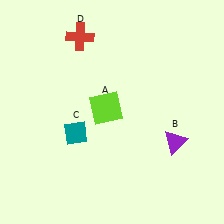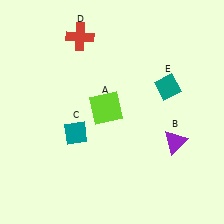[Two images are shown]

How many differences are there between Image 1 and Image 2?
There is 1 difference between the two images.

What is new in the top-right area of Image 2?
A teal diamond (E) was added in the top-right area of Image 2.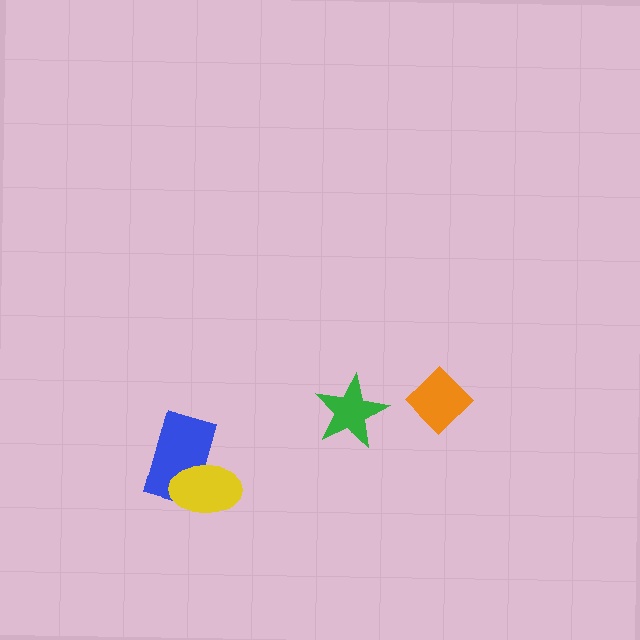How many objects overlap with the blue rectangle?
1 object overlaps with the blue rectangle.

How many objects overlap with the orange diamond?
0 objects overlap with the orange diamond.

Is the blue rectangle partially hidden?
Yes, it is partially covered by another shape.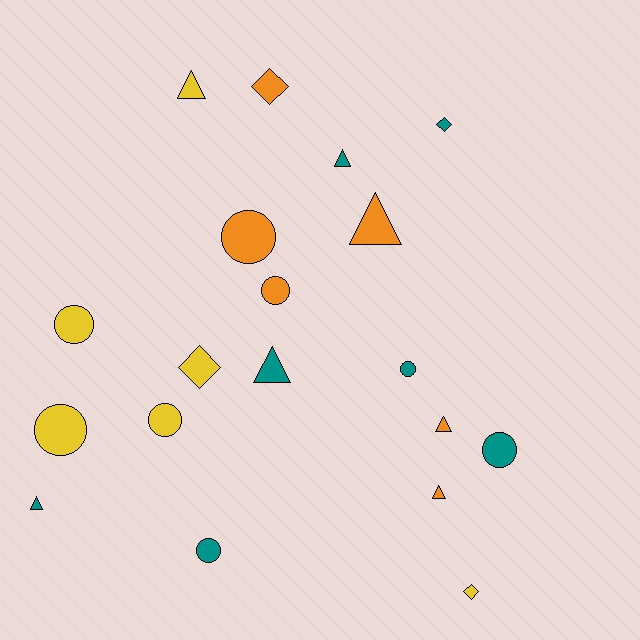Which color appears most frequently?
Teal, with 7 objects.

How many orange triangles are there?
There are 3 orange triangles.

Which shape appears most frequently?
Circle, with 8 objects.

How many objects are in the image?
There are 19 objects.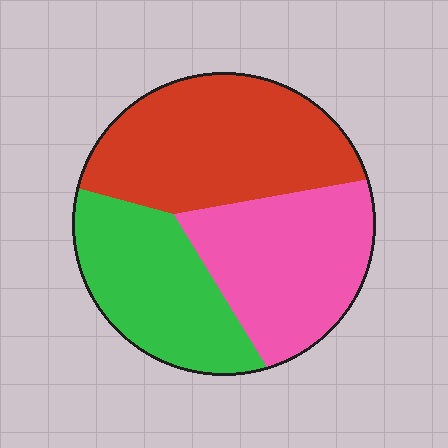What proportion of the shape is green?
Green covers around 30% of the shape.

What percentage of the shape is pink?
Pink covers 32% of the shape.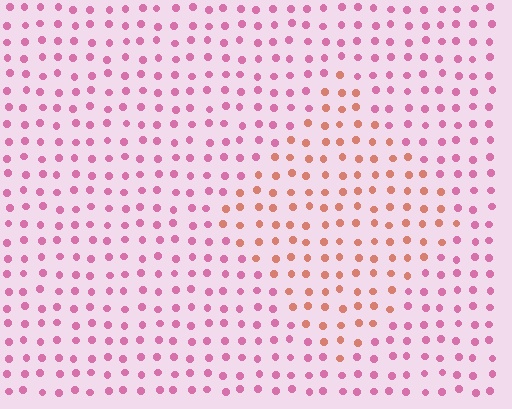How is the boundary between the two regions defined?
The boundary is defined purely by a slight shift in hue (about 43 degrees). Spacing, size, and orientation are identical on both sides.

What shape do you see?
I see a diamond.